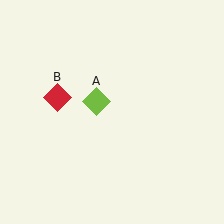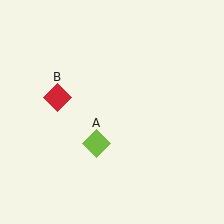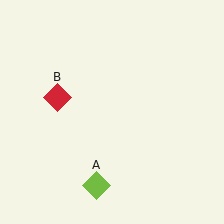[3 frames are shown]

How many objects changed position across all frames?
1 object changed position: lime diamond (object A).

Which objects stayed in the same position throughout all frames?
Red diamond (object B) remained stationary.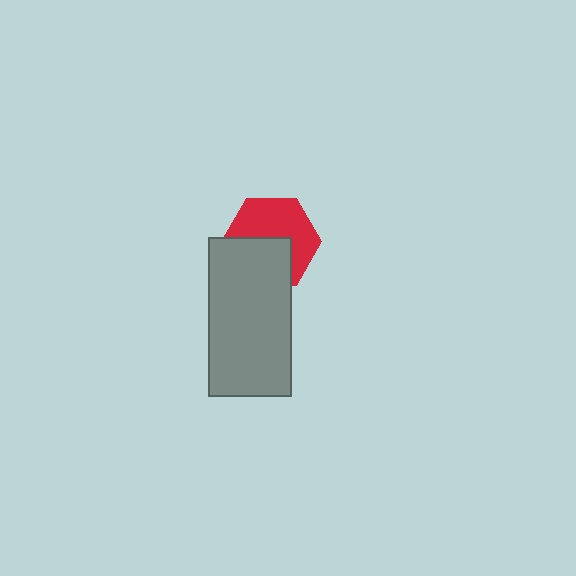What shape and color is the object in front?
The object in front is a gray rectangle.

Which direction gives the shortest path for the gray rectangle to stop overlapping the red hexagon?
Moving down gives the shortest separation.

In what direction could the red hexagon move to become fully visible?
The red hexagon could move up. That would shift it out from behind the gray rectangle entirely.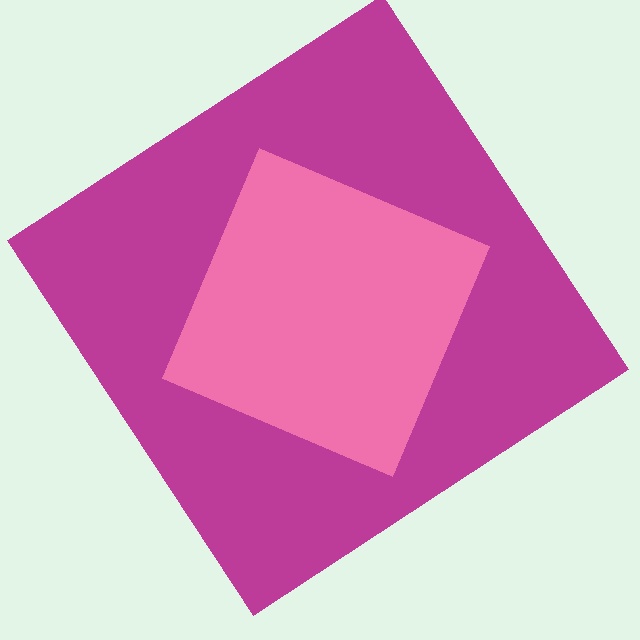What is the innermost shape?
The pink diamond.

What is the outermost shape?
The magenta diamond.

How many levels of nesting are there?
2.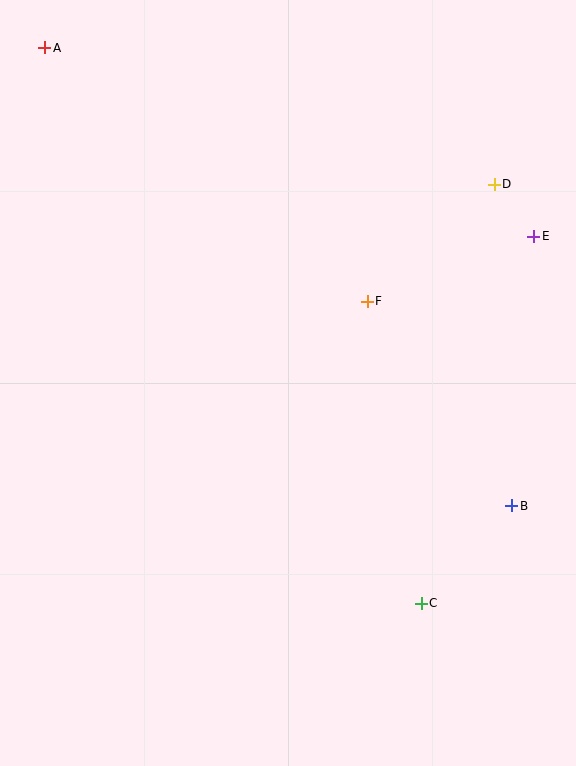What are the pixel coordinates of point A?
Point A is at (45, 48).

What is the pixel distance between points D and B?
The distance between D and B is 322 pixels.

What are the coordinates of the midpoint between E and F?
The midpoint between E and F is at (451, 269).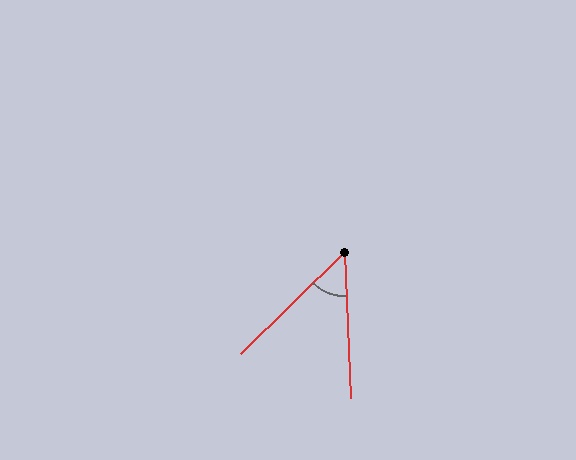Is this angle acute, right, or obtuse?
It is acute.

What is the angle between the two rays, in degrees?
Approximately 48 degrees.